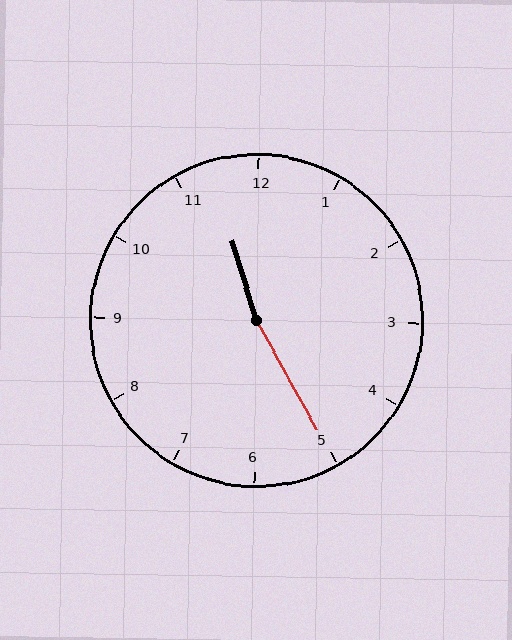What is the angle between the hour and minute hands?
Approximately 168 degrees.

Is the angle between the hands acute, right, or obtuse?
It is obtuse.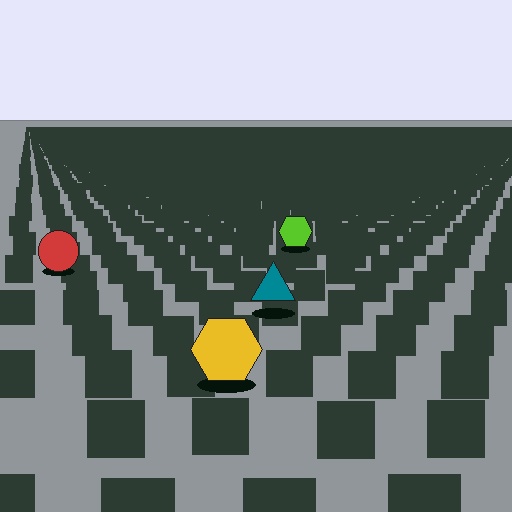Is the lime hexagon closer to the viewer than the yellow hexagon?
No. The yellow hexagon is closer — you can tell from the texture gradient: the ground texture is coarser near it.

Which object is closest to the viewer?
The yellow hexagon is closest. The texture marks near it are larger and more spread out.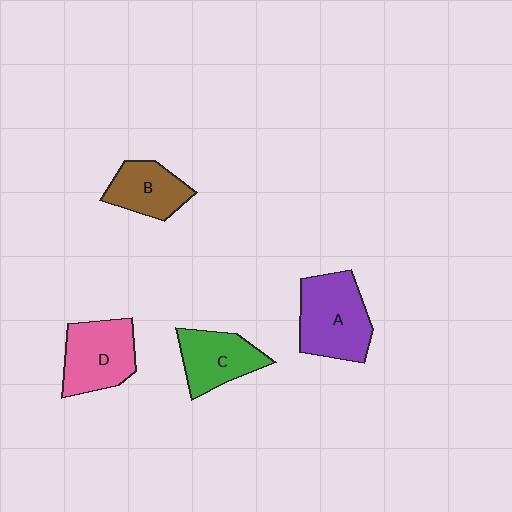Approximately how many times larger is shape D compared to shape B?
Approximately 1.3 times.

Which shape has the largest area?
Shape A (purple).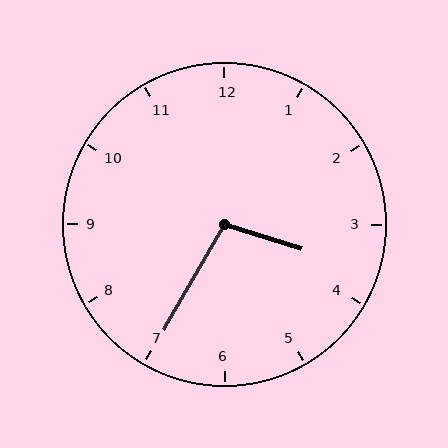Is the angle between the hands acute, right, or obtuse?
It is obtuse.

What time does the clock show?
3:35.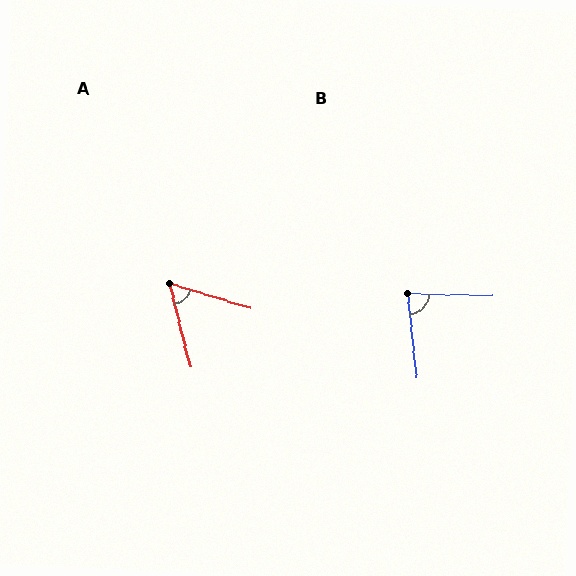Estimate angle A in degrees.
Approximately 59 degrees.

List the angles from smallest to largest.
A (59°), B (83°).